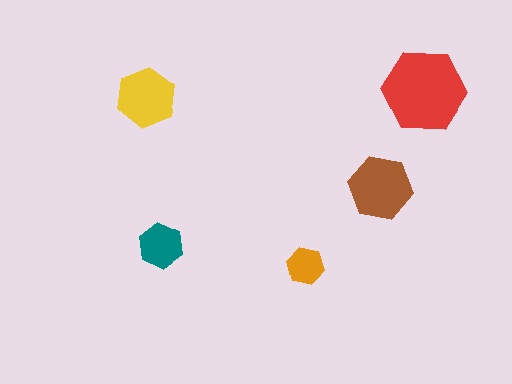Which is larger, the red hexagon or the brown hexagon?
The red one.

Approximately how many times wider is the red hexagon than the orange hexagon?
About 2 times wider.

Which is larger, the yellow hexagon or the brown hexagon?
The brown one.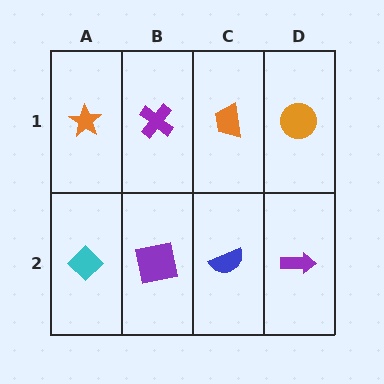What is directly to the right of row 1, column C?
An orange circle.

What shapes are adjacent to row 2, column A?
An orange star (row 1, column A), a purple square (row 2, column B).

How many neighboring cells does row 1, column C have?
3.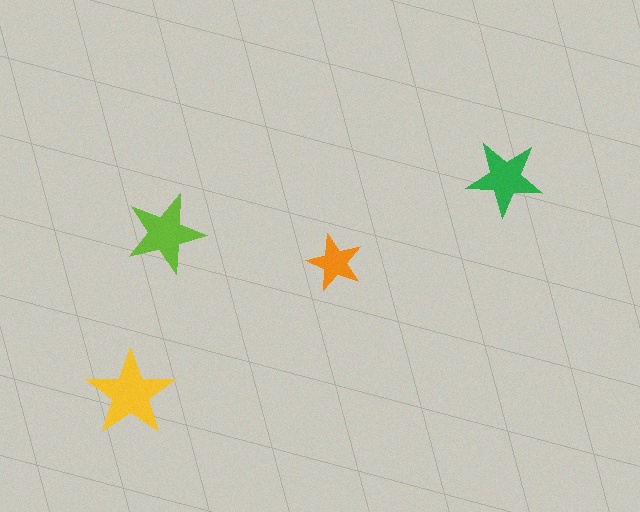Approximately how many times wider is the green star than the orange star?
About 1.5 times wider.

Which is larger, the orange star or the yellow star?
The yellow one.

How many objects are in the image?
There are 4 objects in the image.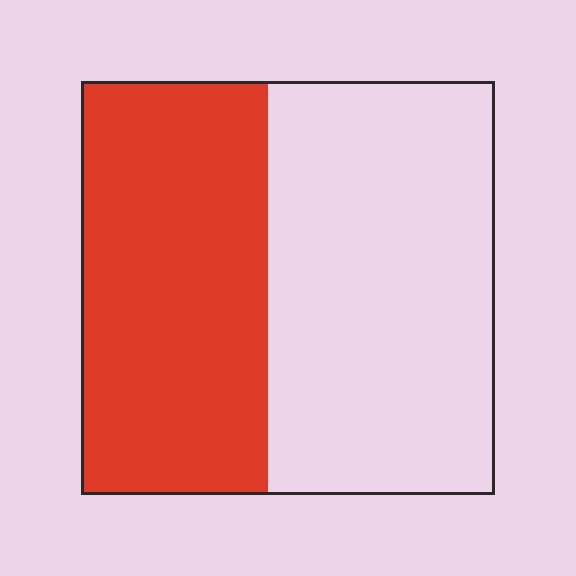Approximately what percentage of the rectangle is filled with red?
Approximately 45%.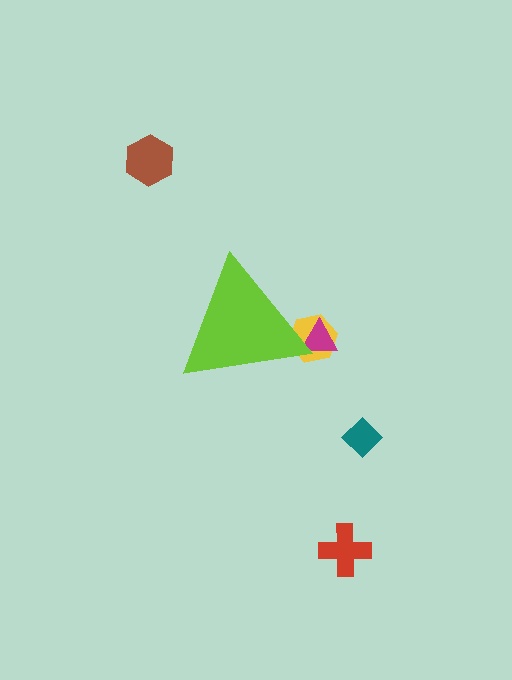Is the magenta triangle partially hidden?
Yes, the magenta triangle is partially hidden behind the lime triangle.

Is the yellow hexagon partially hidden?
Yes, the yellow hexagon is partially hidden behind the lime triangle.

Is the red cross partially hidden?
No, the red cross is fully visible.